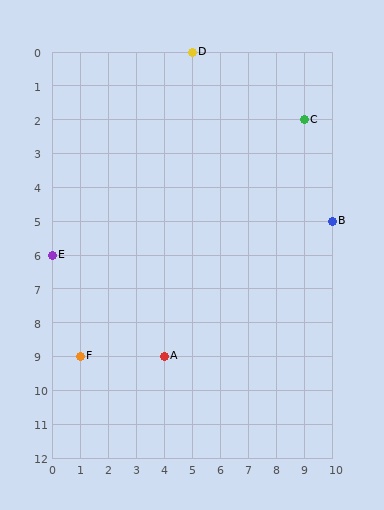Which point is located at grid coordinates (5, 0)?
Point D is at (5, 0).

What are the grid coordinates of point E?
Point E is at grid coordinates (0, 6).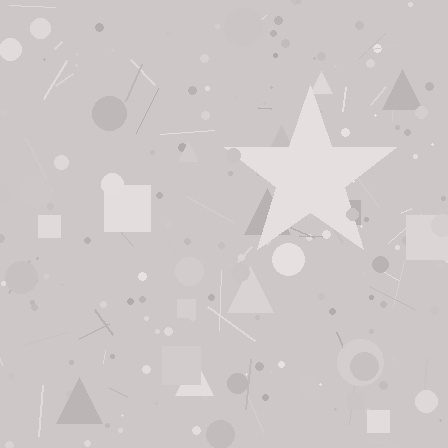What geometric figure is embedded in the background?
A star is embedded in the background.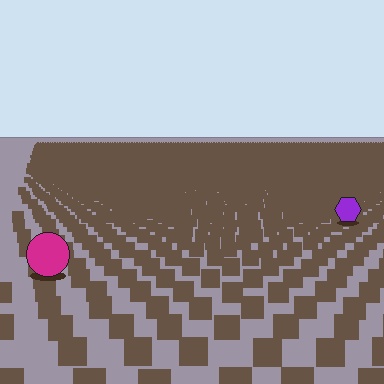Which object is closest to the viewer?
The magenta circle is closest. The texture marks near it are larger and more spread out.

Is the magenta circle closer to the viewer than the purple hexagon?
Yes. The magenta circle is closer — you can tell from the texture gradient: the ground texture is coarser near it.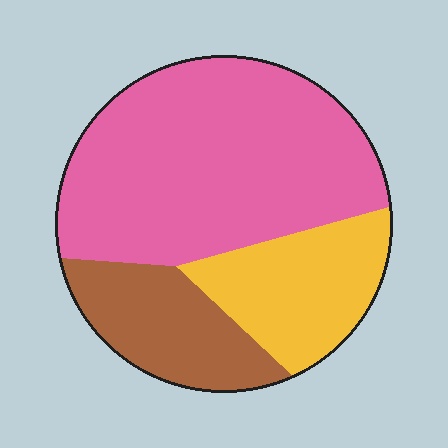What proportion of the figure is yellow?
Yellow covers about 20% of the figure.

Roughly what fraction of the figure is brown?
Brown covers roughly 20% of the figure.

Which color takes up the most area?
Pink, at roughly 60%.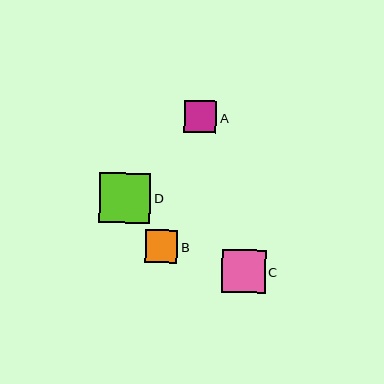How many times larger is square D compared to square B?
Square D is approximately 1.6 times the size of square B.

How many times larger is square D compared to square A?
Square D is approximately 1.6 times the size of square A.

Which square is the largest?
Square D is the largest with a size of approximately 51 pixels.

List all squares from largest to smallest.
From largest to smallest: D, C, B, A.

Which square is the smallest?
Square A is the smallest with a size of approximately 32 pixels.